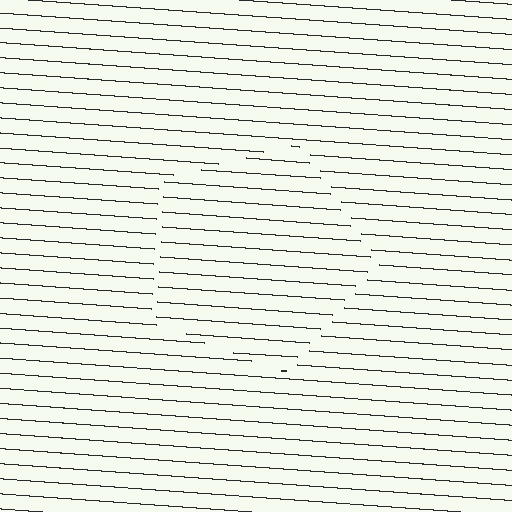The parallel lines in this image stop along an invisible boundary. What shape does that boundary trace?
An illusory pentagon. The interior of the shape contains the same grating, shifted by half a period — the contour is defined by the phase discontinuity where line-ends from the inner and outer gratings abut.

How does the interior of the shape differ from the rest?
The interior of the shape contains the same grating, shifted by half a period — the contour is defined by the phase discontinuity where line-ends from the inner and outer gratings abut.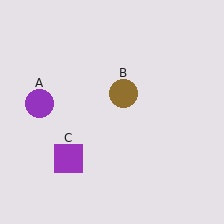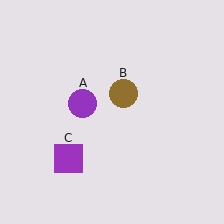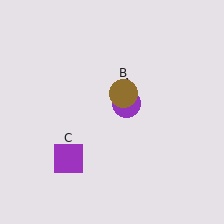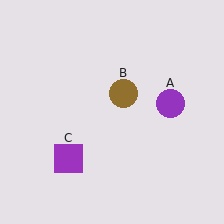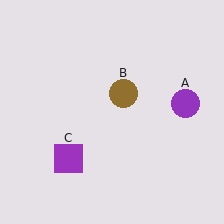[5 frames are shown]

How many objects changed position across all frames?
1 object changed position: purple circle (object A).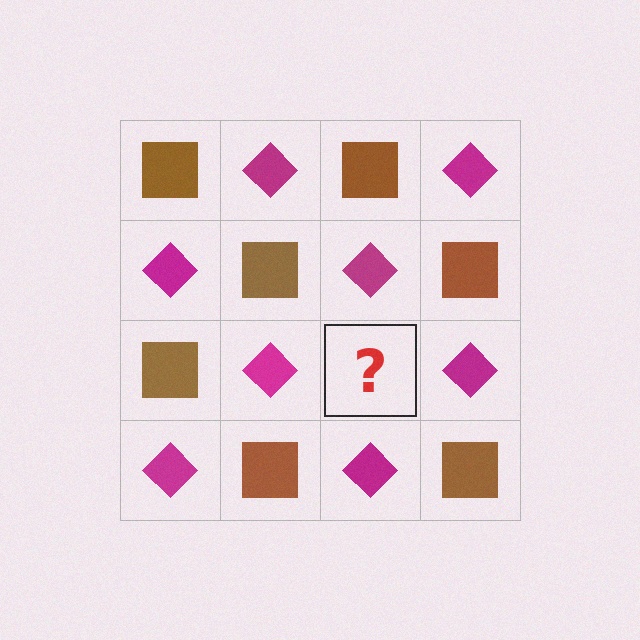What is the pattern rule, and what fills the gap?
The rule is that it alternates brown square and magenta diamond in a checkerboard pattern. The gap should be filled with a brown square.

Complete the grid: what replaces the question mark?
The question mark should be replaced with a brown square.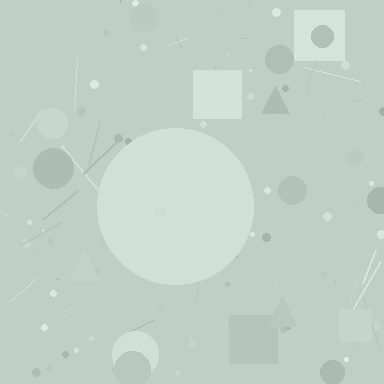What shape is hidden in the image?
A circle is hidden in the image.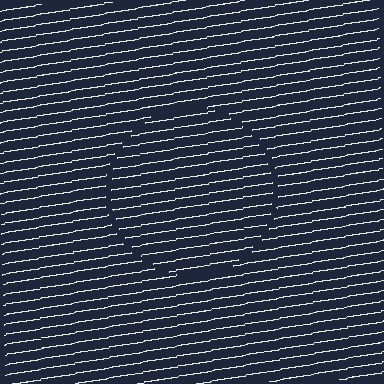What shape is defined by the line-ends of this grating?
An illusory circle. The interior of the shape contains the same grating, shifted by half a period — the contour is defined by the phase discontinuity where line-ends from the inner and outer gratings abut.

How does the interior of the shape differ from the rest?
The interior of the shape contains the same grating, shifted by half a period — the contour is defined by the phase discontinuity where line-ends from the inner and outer gratings abut.